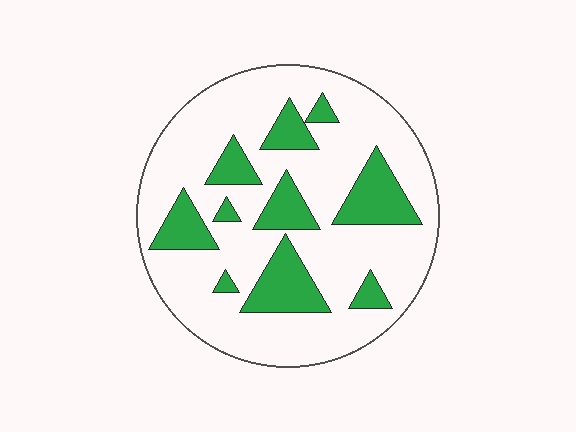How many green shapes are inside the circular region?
10.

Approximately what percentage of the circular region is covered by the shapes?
Approximately 25%.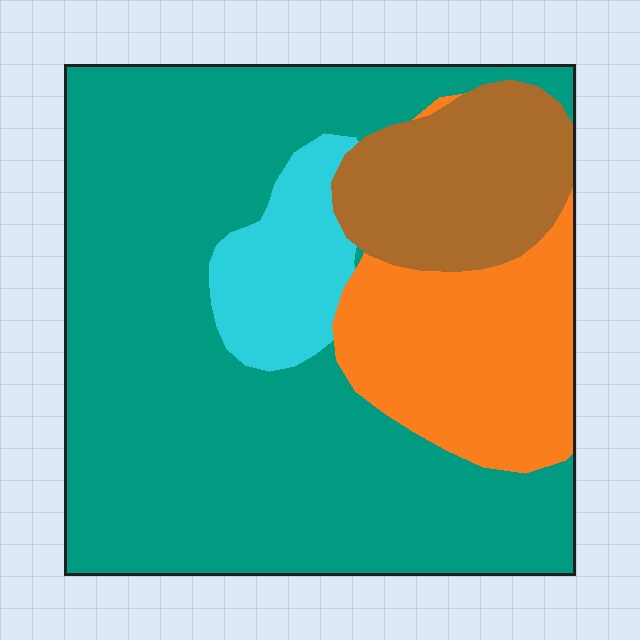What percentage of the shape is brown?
Brown takes up about one eighth (1/8) of the shape.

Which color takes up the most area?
Teal, at roughly 60%.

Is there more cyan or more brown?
Brown.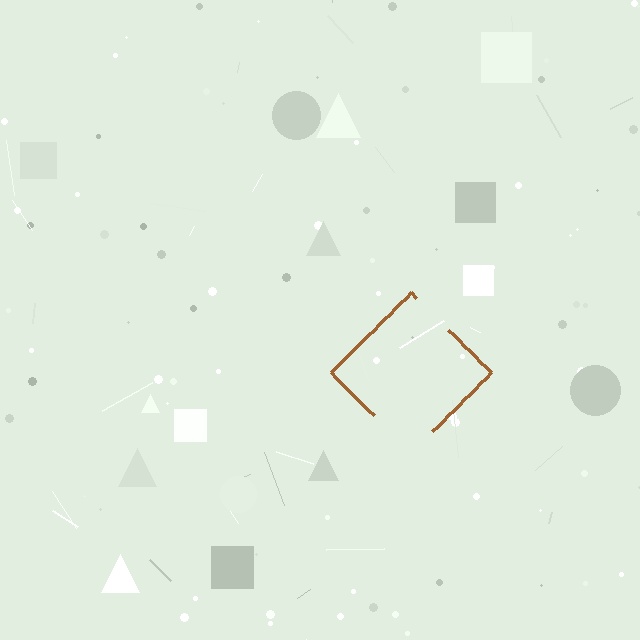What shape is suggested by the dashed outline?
The dashed outline suggests a diamond.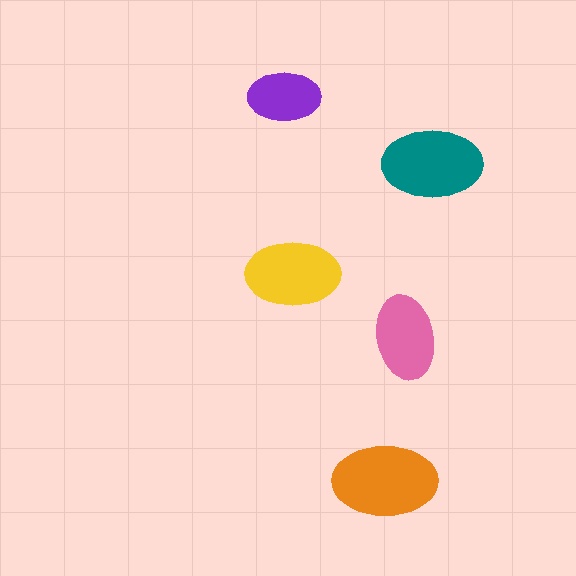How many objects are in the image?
There are 5 objects in the image.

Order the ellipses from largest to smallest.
the orange one, the teal one, the yellow one, the pink one, the purple one.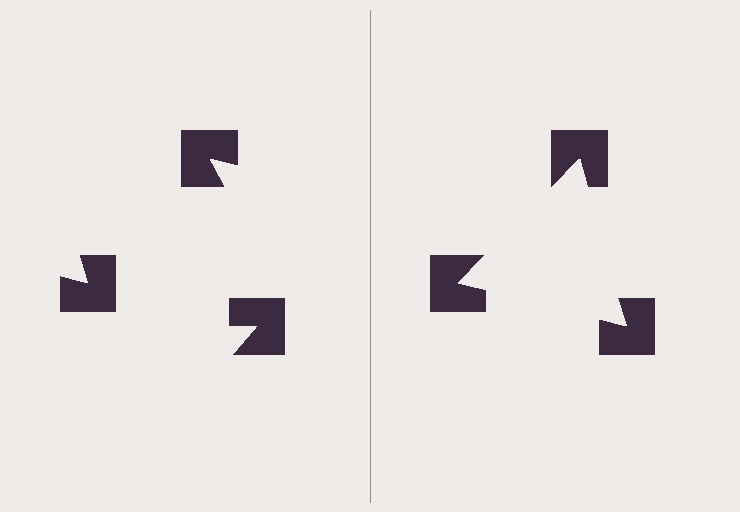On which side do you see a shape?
An illusory triangle appears on the right side. On the left side the wedge cuts are rotated, so no coherent shape forms.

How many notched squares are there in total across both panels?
6 — 3 on each side.